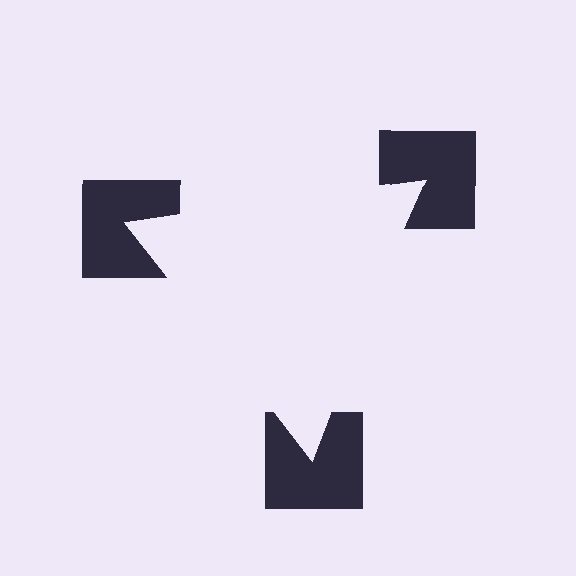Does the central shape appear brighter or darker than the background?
It typically appears slightly brighter than the background, even though no actual brightness change is drawn.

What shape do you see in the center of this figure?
An illusory triangle — its edges are inferred from the aligned wedge cuts in the notched squares, not physically drawn.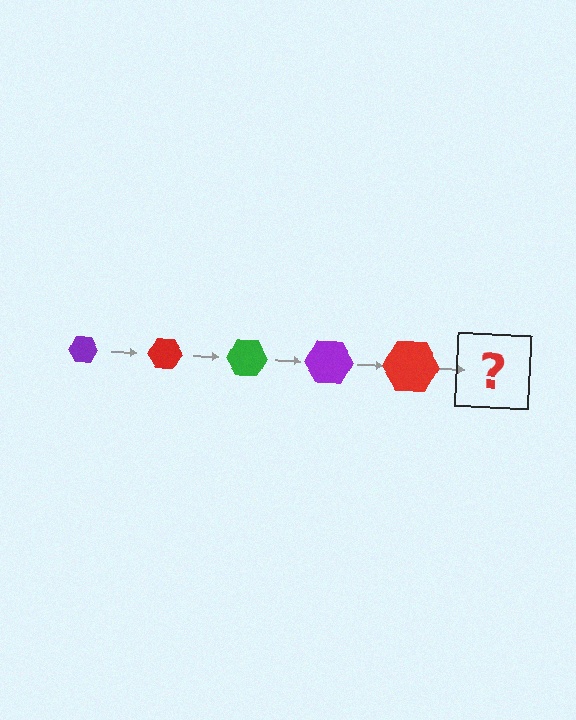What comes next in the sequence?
The next element should be a green hexagon, larger than the previous one.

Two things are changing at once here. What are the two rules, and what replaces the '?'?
The two rules are that the hexagon grows larger each step and the color cycles through purple, red, and green. The '?' should be a green hexagon, larger than the previous one.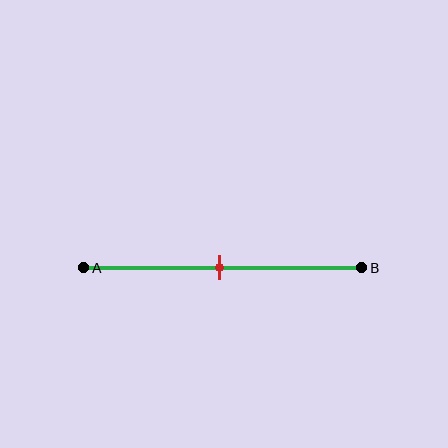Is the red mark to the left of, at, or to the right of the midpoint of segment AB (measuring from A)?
The red mark is approximately at the midpoint of segment AB.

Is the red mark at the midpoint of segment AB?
Yes, the mark is approximately at the midpoint.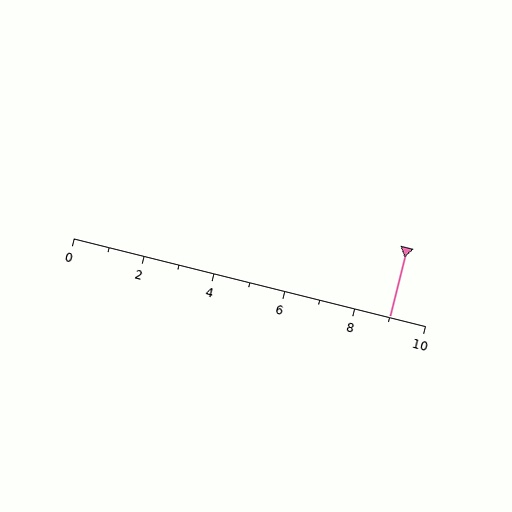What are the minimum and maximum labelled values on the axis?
The axis runs from 0 to 10.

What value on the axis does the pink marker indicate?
The marker indicates approximately 9.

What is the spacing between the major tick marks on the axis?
The major ticks are spaced 2 apart.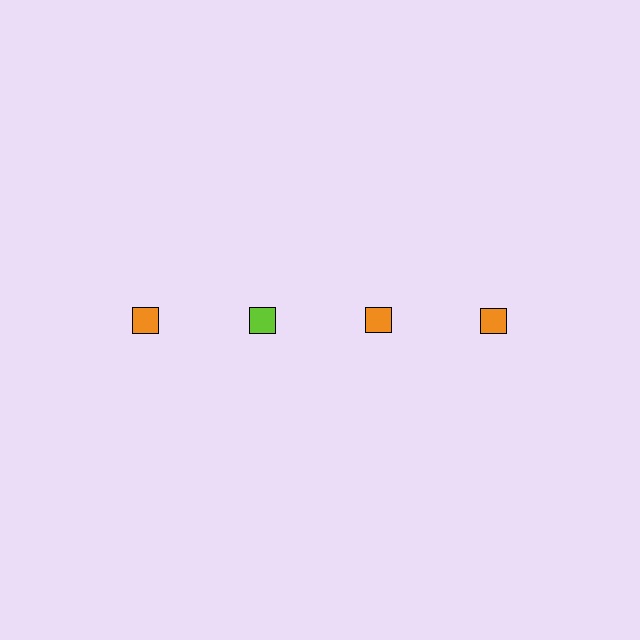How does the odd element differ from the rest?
It has a different color: lime instead of orange.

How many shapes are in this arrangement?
There are 4 shapes arranged in a grid pattern.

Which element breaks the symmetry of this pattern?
The lime square in the top row, second from left column breaks the symmetry. All other shapes are orange squares.